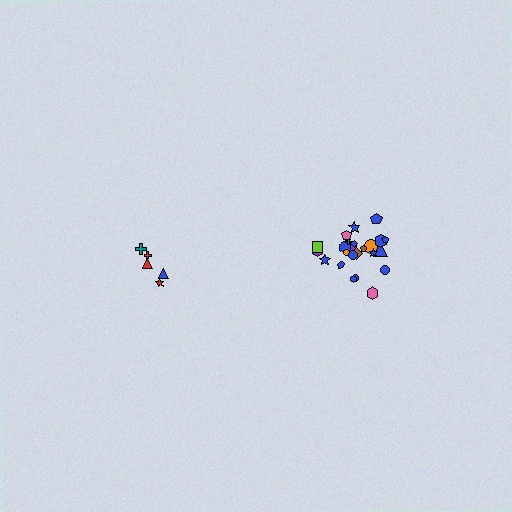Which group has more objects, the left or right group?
The right group.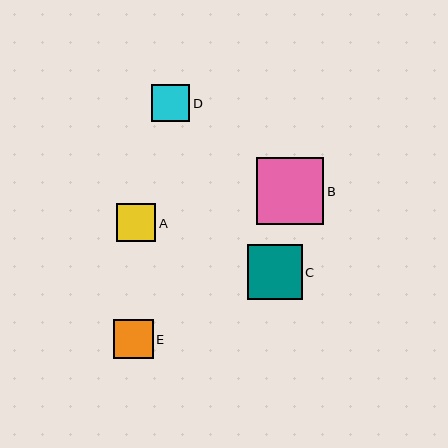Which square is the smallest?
Square D is the smallest with a size of approximately 38 pixels.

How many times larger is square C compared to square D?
Square C is approximately 1.5 times the size of square D.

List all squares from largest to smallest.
From largest to smallest: B, C, E, A, D.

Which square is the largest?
Square B is the largest with a size of approximately 67 pixels.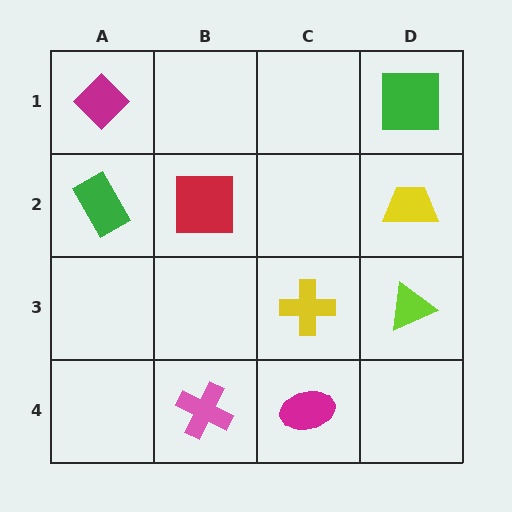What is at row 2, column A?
A green rectangle.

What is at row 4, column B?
A pink cross.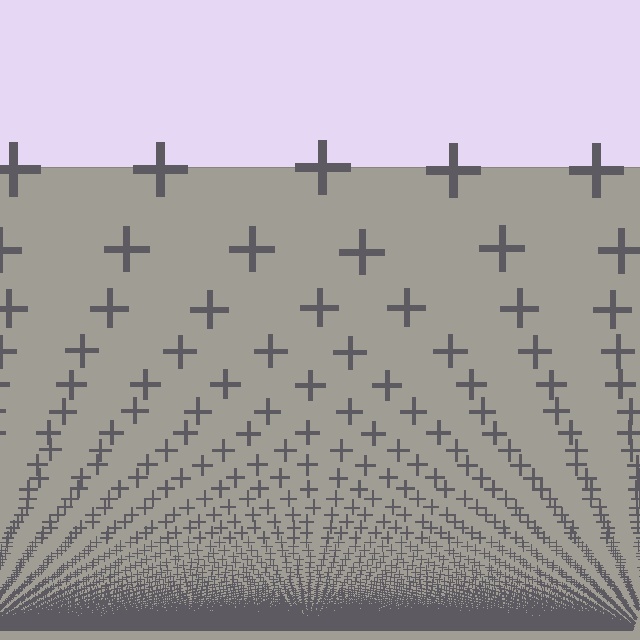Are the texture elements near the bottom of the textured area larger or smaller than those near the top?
Smaller. The gradient is inverted — elements near the bottom are smaller and denser.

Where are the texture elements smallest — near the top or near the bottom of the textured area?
Near the bottom.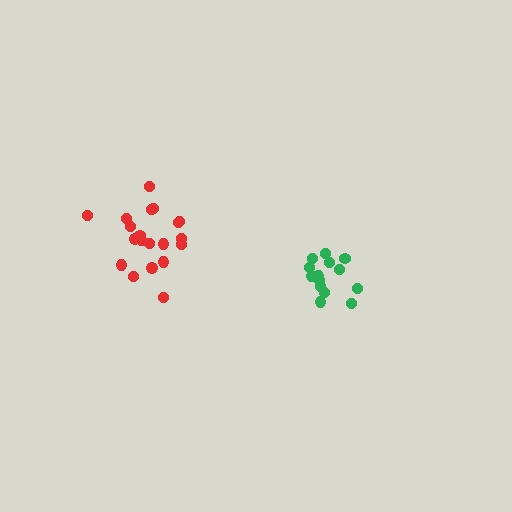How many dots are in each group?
Group 1: 14 dots, Group 2: 20 dots (34 total).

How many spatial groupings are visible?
There are 2 spatial groupings.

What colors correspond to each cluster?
The clusters are colored: green, red.